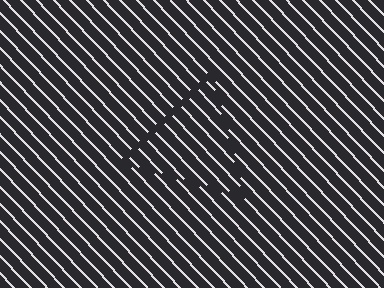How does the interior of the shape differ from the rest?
The interior of the shape contains the same grating, shifted by half a period — the contour is defined by the phase discontinuity where line-ends from the inner and outer gratings abut.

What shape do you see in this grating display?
An illusory triangle. The interior of the shape contains the same grating, shifted by half a period — the contour is defined by the phase discontinuity where line-ends from the inner and outer gratings abut.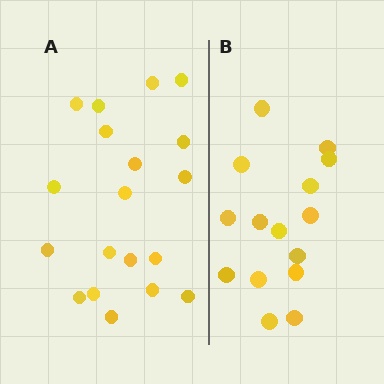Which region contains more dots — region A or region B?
Region A (the left region) has more dots.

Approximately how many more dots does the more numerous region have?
Region A has about 4 more dots than region B.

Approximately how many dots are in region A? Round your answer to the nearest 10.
About 20 dots. (The exact count is 19, which rounds to 20.)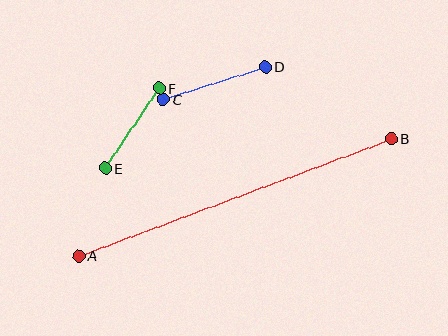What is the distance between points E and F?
The distance is approximately 96 pixels.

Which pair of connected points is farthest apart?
Points A and B are farthest apart.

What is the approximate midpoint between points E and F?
The midpoint is at approximately (132, 128) pixels.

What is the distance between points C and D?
The distance is approximately 107 pixels.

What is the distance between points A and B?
The distance is approximately 334 pixels.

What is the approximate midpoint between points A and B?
The midpoint is at approximately (235, 197) pixels.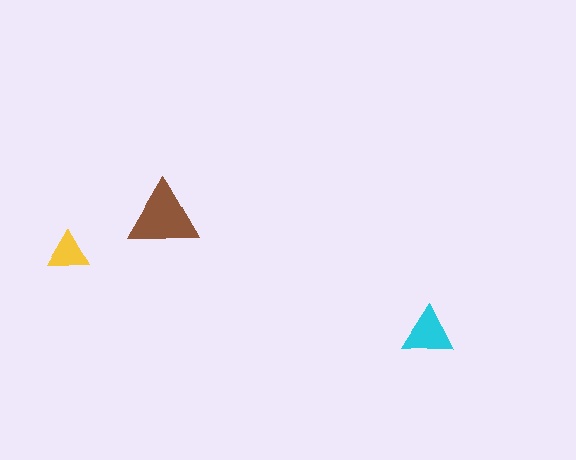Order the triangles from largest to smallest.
the brown one, the cyan one, the yellow one.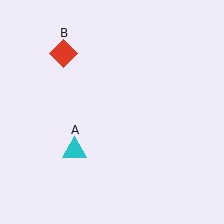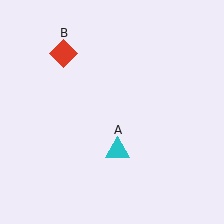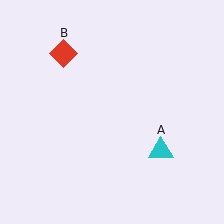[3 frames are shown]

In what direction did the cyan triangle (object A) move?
The cyan triangle (object A) moved right.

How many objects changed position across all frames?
1 object changed position: cyan triangle (object A).